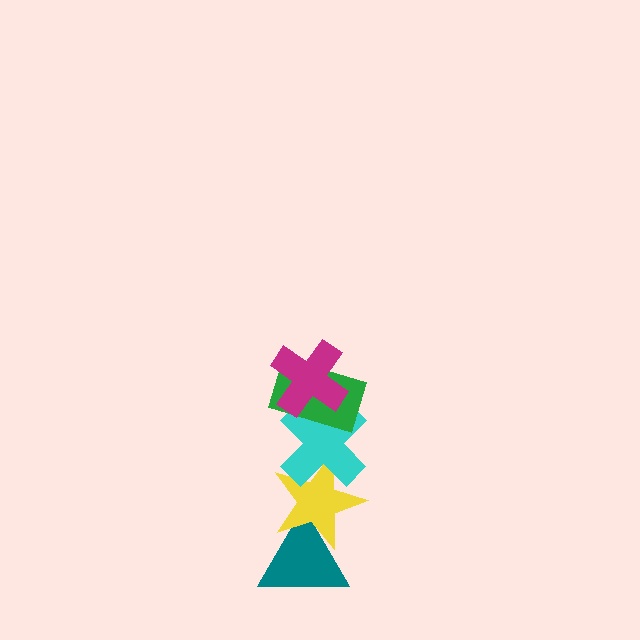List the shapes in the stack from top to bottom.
From top to bottom: the magenta cross, the green rectangle, the cyan cross, the yellow star, the teal triangle.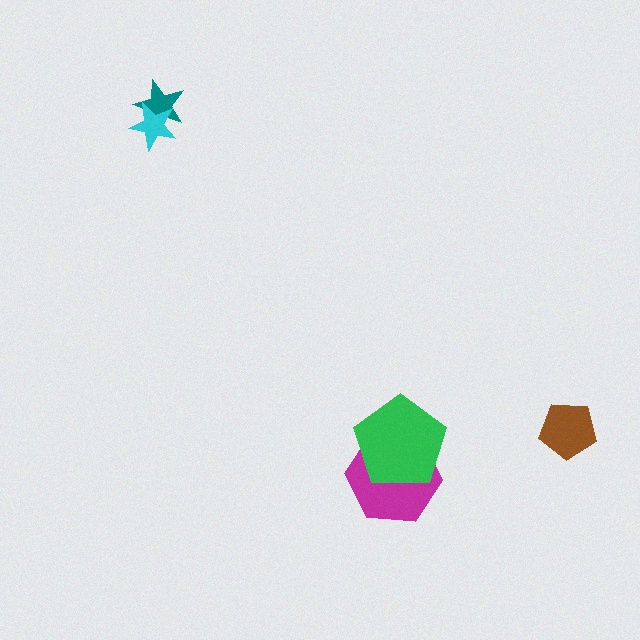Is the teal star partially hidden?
Yes, it is partially covered by another shape.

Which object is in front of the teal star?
The cyan star is in front of the teal star.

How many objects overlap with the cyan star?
1 object overlaps with the cyan star.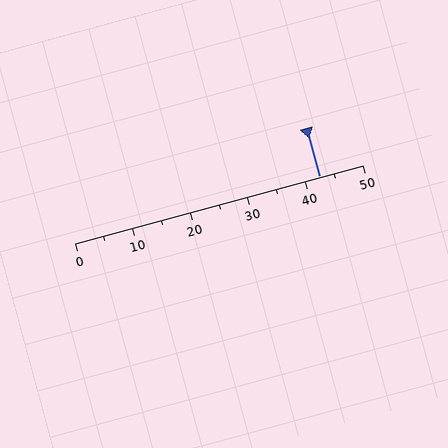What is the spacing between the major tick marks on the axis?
The major ticks are spaced 10 apart.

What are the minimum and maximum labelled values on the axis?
The axis runs from 0 to 50.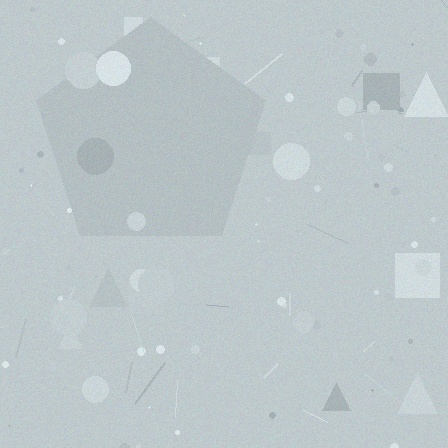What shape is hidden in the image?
A pentagon is hidden in the image.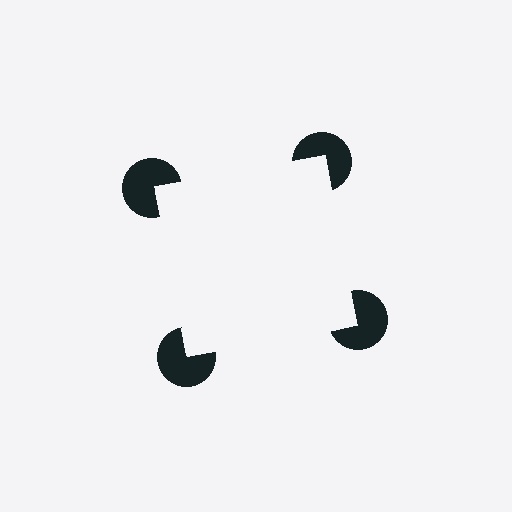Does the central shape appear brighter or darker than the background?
It typically appears slightly brighter than the background, even though no actual brightness change is drawn.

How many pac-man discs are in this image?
There are 4 — one at each vertex of the illusory square.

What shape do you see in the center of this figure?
An illusory square — its edges are inferred from the aligned wedge cuts in the pac-man discs, not physically drawn.